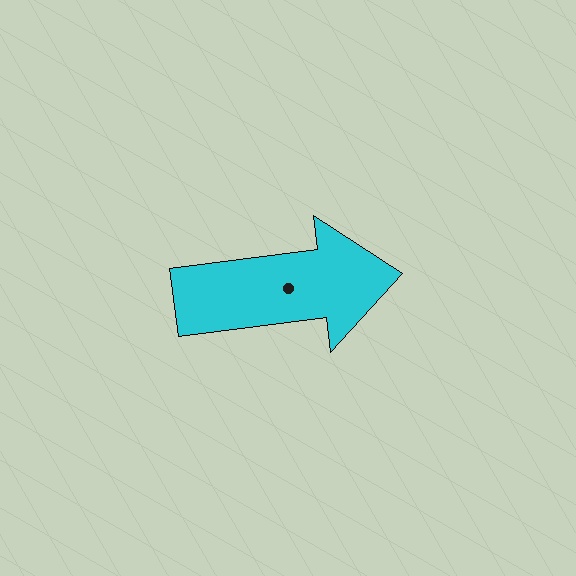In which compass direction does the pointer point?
East.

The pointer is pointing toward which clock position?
Roughly 3 o'clock.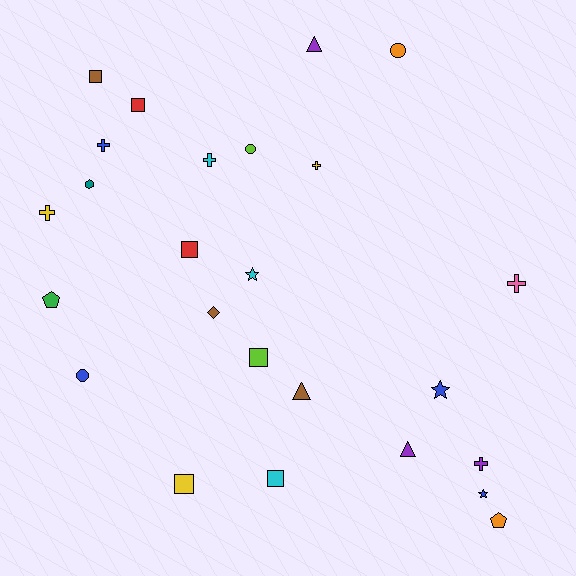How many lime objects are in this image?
There are 2 lime objects.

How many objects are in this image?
There are 25 objects.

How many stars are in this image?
There are 3 stars.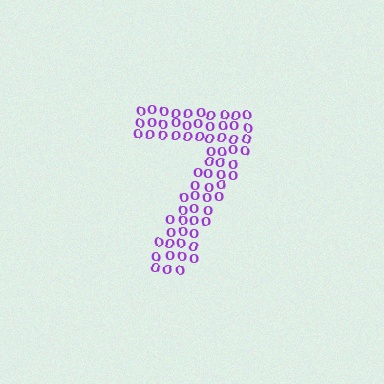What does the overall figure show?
The overall figure shows the digit 7.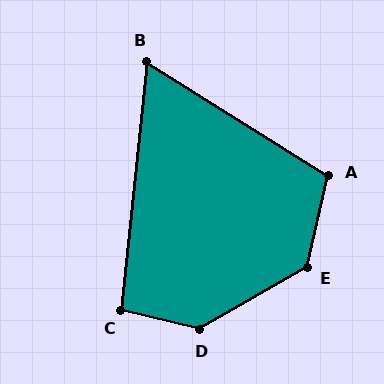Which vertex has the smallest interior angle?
B, at approximately 64 degrees.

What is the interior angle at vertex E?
Approximately 133 degrees (obtuse).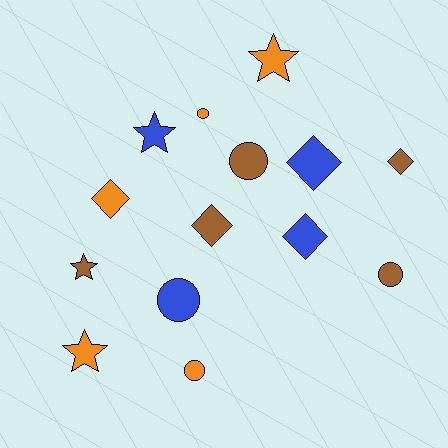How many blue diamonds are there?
There are 2 blue diamonds.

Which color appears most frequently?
Orange, with 5 objects.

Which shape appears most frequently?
Circle, with 5 objects.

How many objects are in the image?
There are 14 objects.